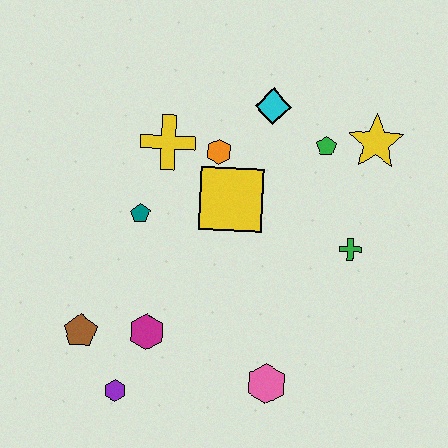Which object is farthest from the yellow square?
The purple hexagon is farthest from the yellow square.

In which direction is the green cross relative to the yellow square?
The green cross is to the right of the yellow square.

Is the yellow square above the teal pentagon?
Yes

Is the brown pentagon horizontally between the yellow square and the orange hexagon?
No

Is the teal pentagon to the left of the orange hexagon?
Yes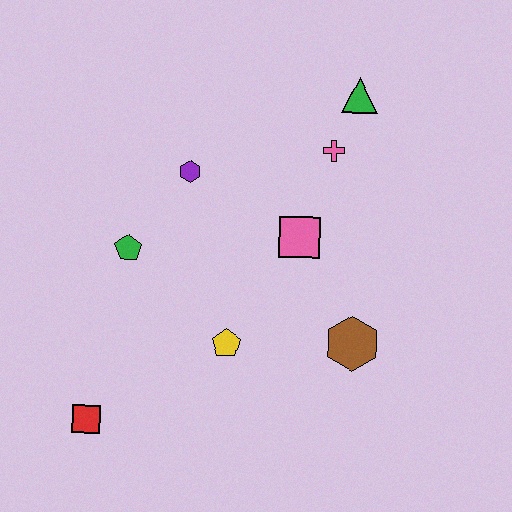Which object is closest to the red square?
The yellow pentagon is closest to the red square.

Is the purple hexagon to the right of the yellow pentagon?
No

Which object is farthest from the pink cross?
The red square is farthest from the pink cross.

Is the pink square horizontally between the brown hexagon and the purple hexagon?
Yes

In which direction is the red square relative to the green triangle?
The red square is below the green triangle.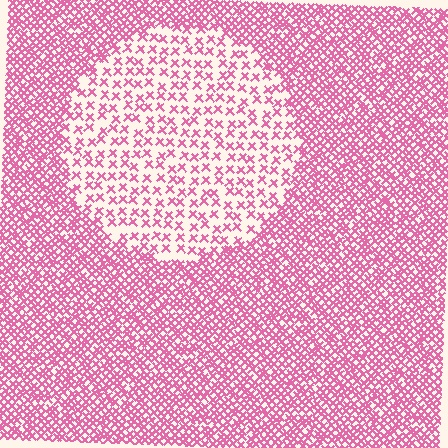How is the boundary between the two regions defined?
The boundary is defined by a change in element density (approximately 2.4x ratio). All elements are the same color, size, and shape.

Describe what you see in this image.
The image contains small pink elements arranged at two different densities. A circle-shaped region is visible where the elements are less densely packed than the surrounding area.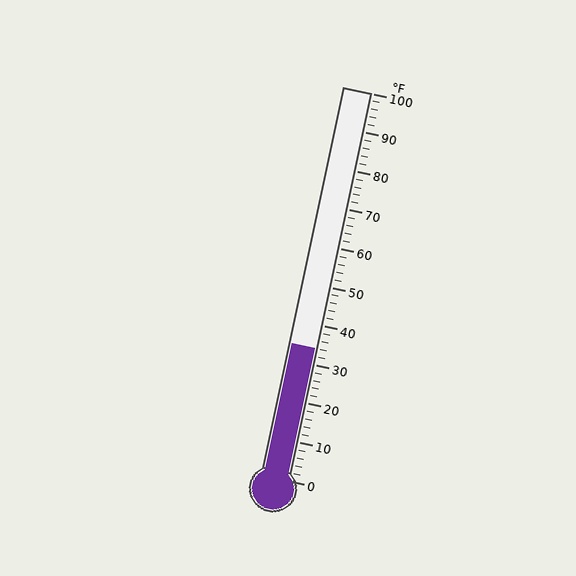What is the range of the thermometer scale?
The thermometer scale ranges from 0°F to 100°F.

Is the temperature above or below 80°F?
The temperature is below 80°F.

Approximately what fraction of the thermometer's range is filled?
The thermometer is filled to approximately 35% of its range.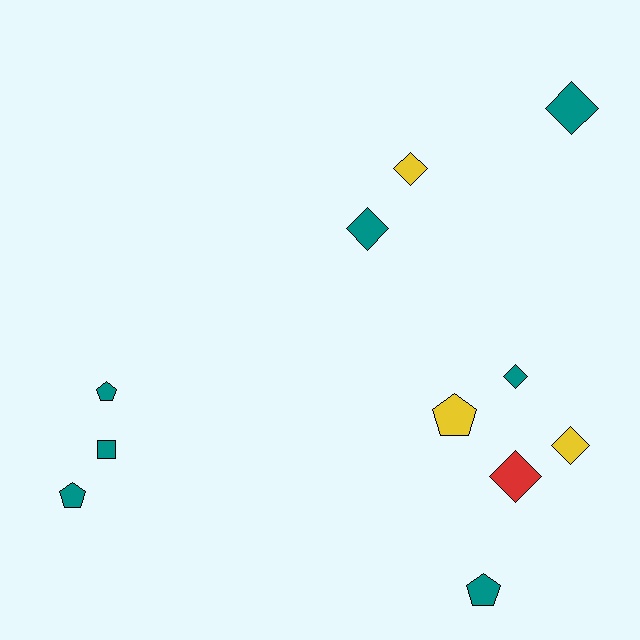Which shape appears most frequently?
Diamond, with 6 objects.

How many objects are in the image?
There are 11 objects.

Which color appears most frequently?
Teal, with 7 objects.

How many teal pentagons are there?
There are 3 teal pentagons.